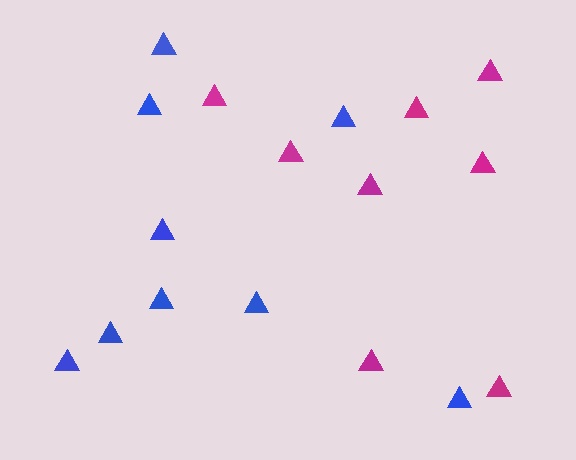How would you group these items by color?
There are 2 groups: one group of blue triangles (9) and one group of magenta triangles (8).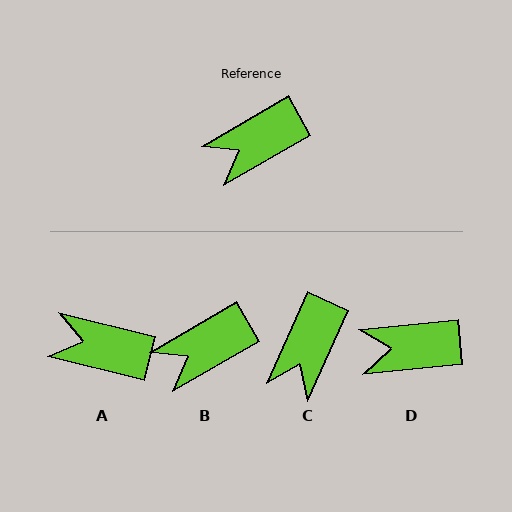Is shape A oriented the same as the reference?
No, it is off by about 44 degrees.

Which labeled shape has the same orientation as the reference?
B.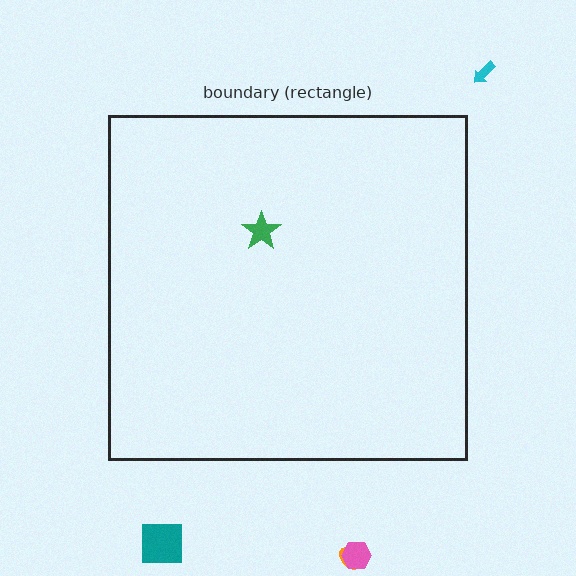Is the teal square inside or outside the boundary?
Outside.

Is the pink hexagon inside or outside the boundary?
Outside.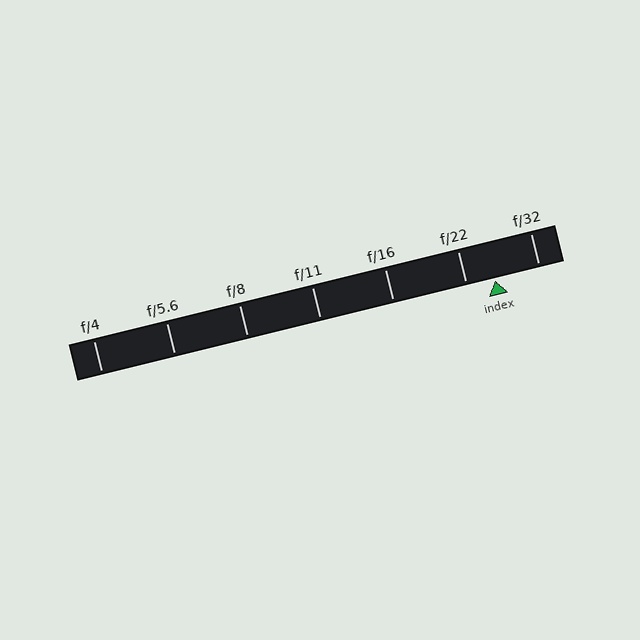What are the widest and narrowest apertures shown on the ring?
The widest aperture shown is f/4 and the narrowest is f/32.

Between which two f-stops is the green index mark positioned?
The index mark is between f/22 and f/32.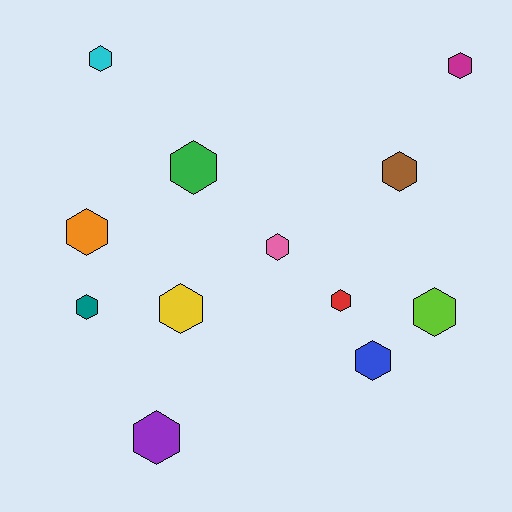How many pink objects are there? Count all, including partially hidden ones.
There is 1 pink object.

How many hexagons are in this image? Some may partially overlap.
There are 12 hexagons.